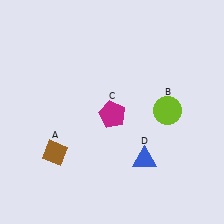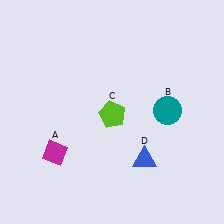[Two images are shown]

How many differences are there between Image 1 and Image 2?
There are 3 differences between the two images.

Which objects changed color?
A changed from brown to magenta. B changed from lime to teal. C changed from magenta to lime.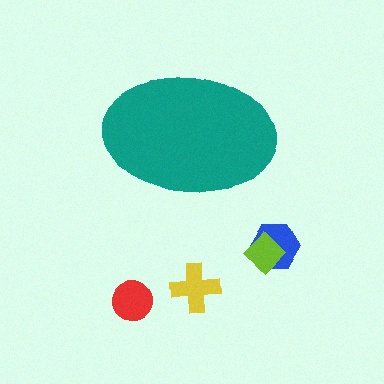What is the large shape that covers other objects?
A teal ellipse.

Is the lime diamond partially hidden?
No, the lime diamond is fully visible.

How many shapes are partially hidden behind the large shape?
0 shapes are partially hidden.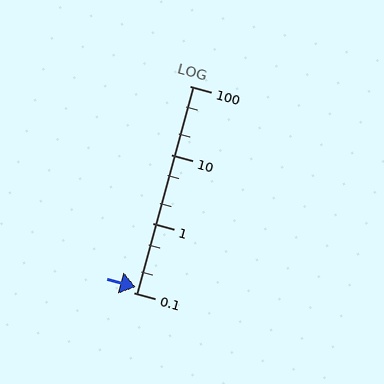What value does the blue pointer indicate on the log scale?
The pointer indicates approximately 0.12.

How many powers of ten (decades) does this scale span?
The scale spans 3 decades, from 0.1 to 100.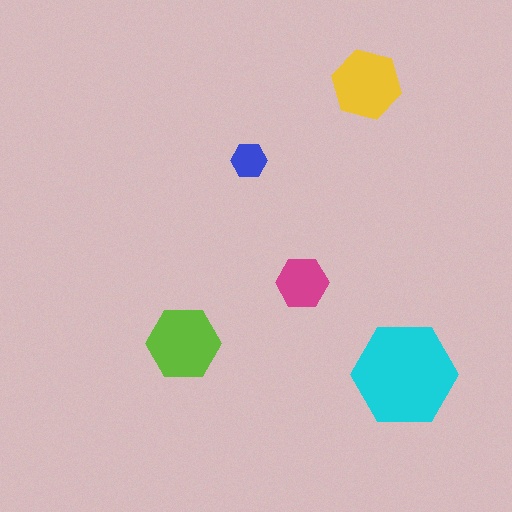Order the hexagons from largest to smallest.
the cyan one, the lime one, the yellow one, the magenta one, the blue one.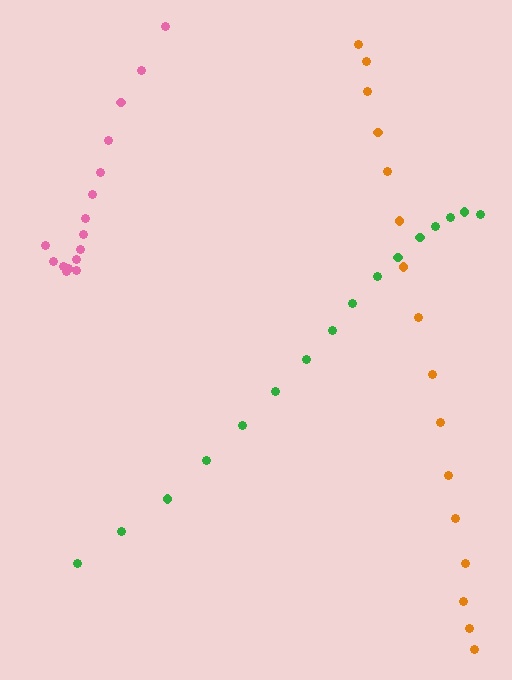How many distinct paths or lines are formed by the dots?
There are 3 distinct paths.